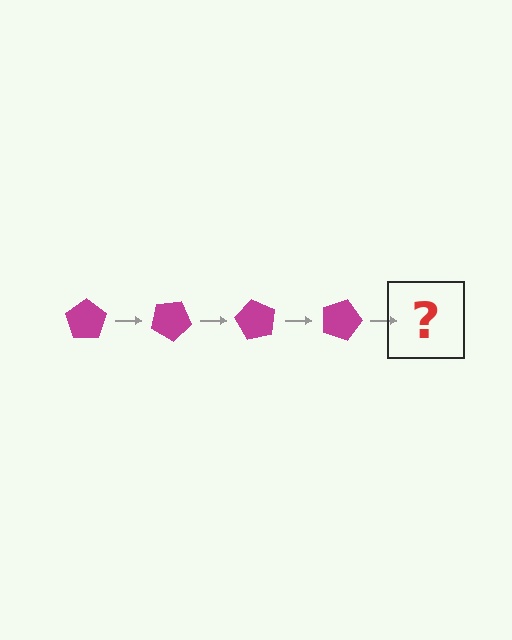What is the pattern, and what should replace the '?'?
The pattern is that the pentagon rotates 30 degrees each step. The '?' should be a magenta pentagon rotated 120 degrees.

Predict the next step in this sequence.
The next step is a magenta pentagon rotated 120 degrees.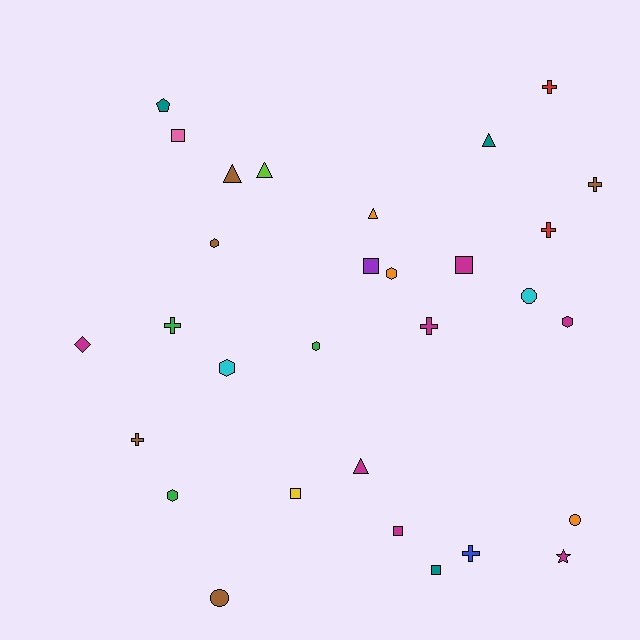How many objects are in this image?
There are 30 objects.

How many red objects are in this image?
There are 2 red objects.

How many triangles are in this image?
There are 5 triangles.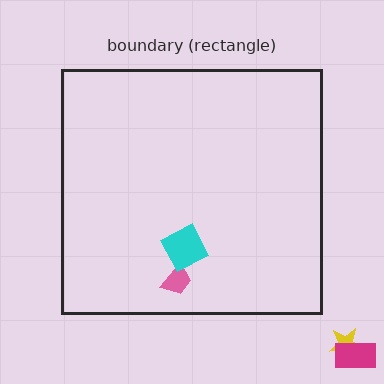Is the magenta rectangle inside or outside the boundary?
Outside.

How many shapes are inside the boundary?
2 inside, 2 outside.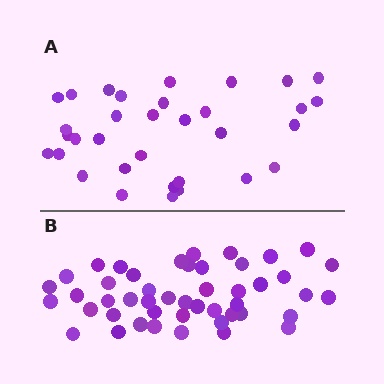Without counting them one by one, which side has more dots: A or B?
Region B (the bottom region) has more dots.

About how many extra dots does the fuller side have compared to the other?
Region B has approximately 15 more dots than region A.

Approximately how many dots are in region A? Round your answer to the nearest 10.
About 30 dots. (The exact count is 33, which rounds to 30.)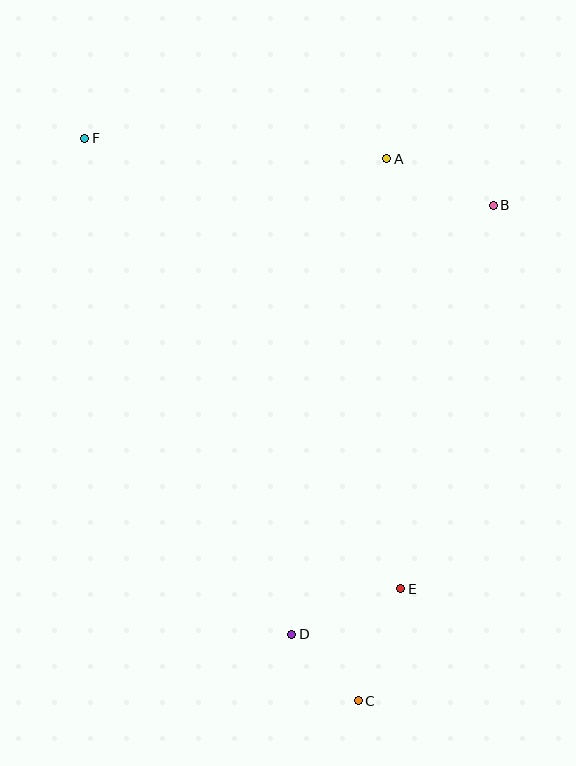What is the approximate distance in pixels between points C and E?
The distance between C and E is approximately 120 pixels.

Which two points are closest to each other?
Points C and D are closest to each other.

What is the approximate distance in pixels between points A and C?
The distance between A and C is approximately 543 pixels.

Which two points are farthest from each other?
Points C and F are farthest from each other.